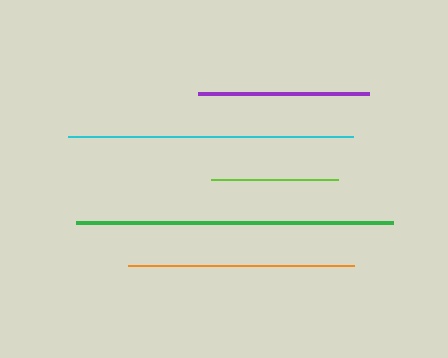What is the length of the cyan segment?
The cyan segment is approximately 285 pixels long.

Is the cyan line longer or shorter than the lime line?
The cyan line is longer than the lime line.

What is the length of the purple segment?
The purple segment is approximately 171 pixels long.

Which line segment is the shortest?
The lime line is the shortest at approximately 126 pixels.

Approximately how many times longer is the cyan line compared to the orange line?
The cyan line is approximately 1.3 times the length of the orange line.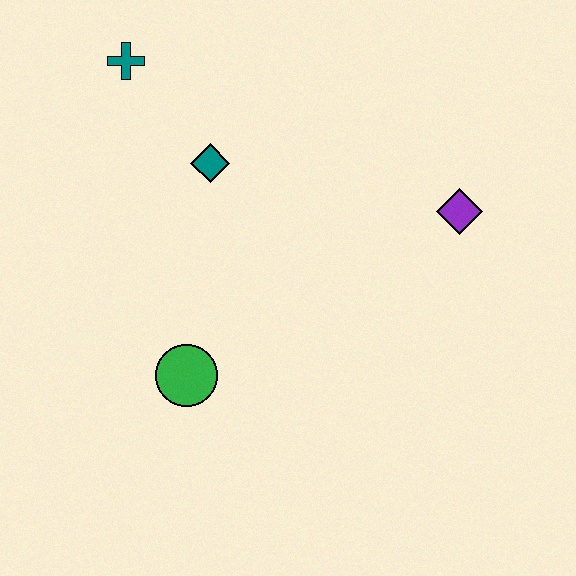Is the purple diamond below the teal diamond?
Yes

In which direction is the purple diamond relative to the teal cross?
The purple diamond is to the right of the teal cross.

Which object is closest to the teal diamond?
The teal cross is closest to the teal diamond.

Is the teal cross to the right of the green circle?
No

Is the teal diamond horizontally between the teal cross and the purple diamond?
Yes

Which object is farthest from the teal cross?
The purple diamond is farthest from the teal cross.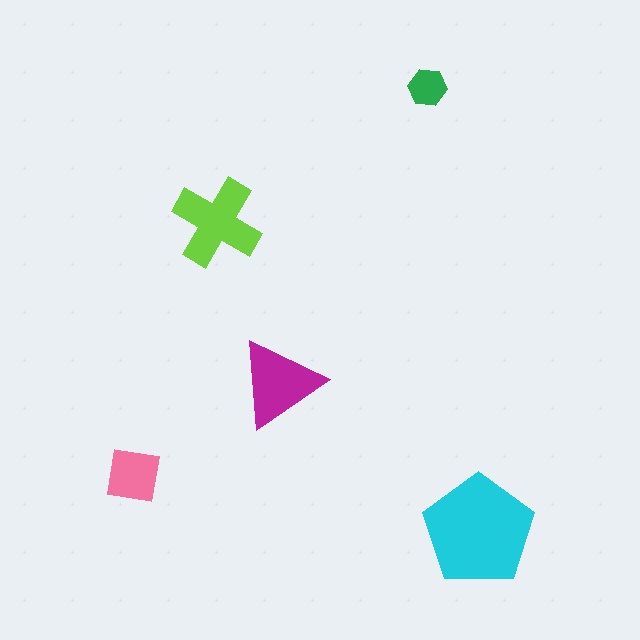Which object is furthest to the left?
The pink square is leftmost.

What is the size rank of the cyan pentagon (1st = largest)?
1st.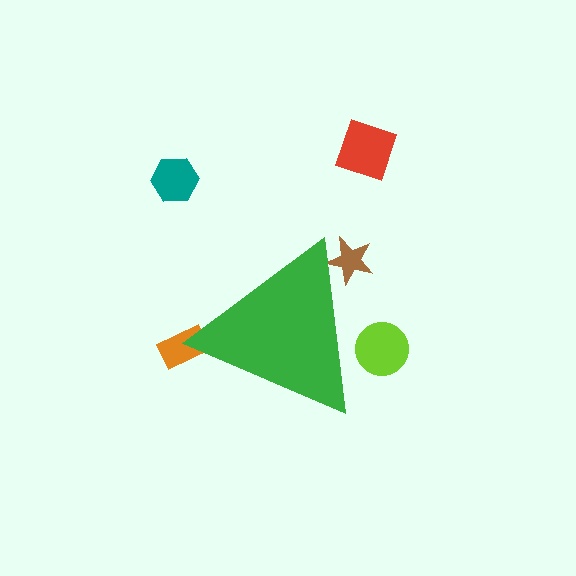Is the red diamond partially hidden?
No, the red diamond is fully visible.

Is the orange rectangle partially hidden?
Yes, the orange rectangle is partially hidden behind the green triangle.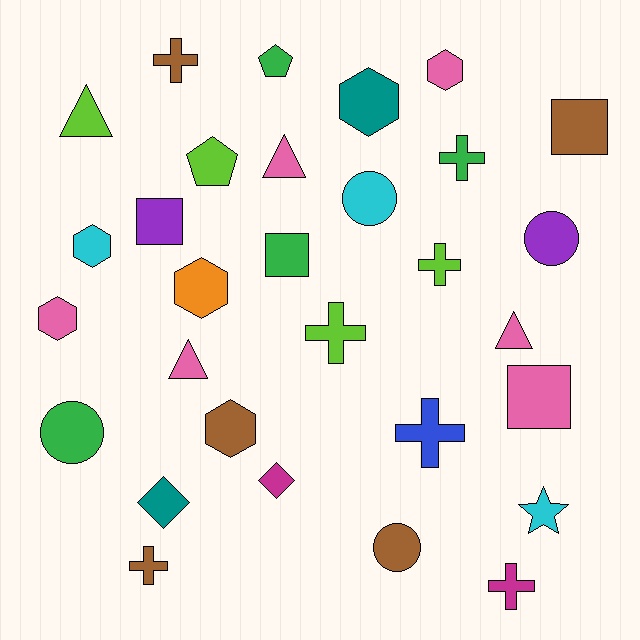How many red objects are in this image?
There are no red objects.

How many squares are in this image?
There are 4 squares.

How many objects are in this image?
There are 30 objects.